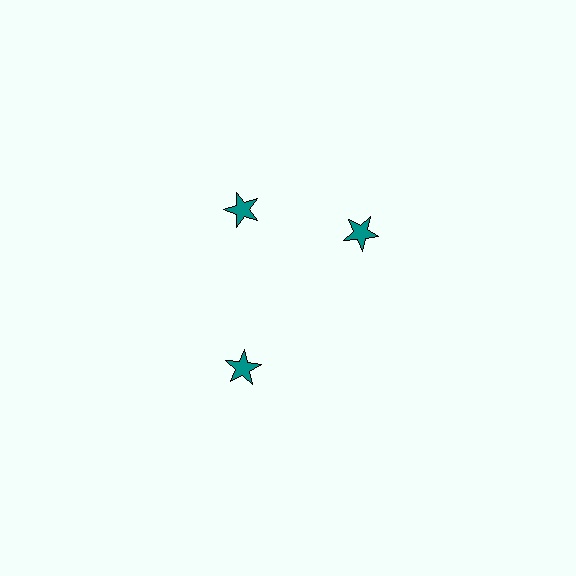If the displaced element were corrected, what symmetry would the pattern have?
It would have 3-fold rotational symmetry — the pattern would map onto itself every 120 degrees.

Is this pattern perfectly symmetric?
No. The 3 teal stars are arranged in a ring, but one element near the 3 o'clock position is rotated out of alignment along the ring, breaking the 3-fold rotational symmetry.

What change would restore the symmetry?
The symmetry would be restored by rotating it back into even spacing with its neighbors so that all 3 stars sit at equal angles and equal distance from the center.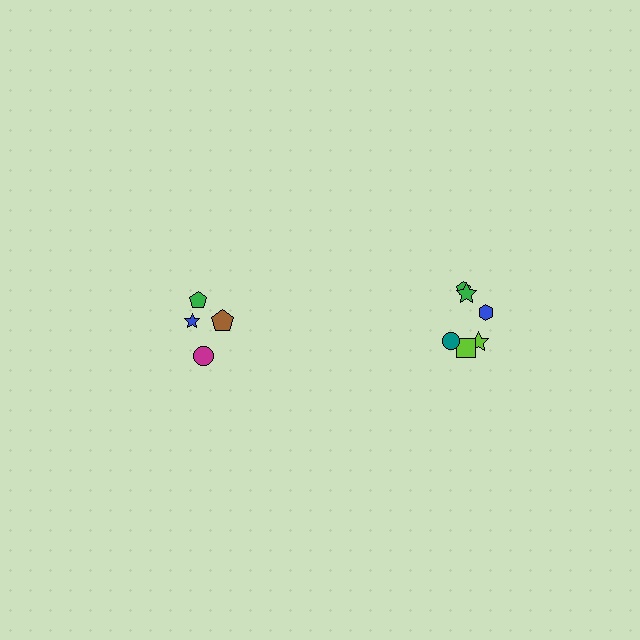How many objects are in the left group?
There are 4 objects.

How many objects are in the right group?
There are 6 objects.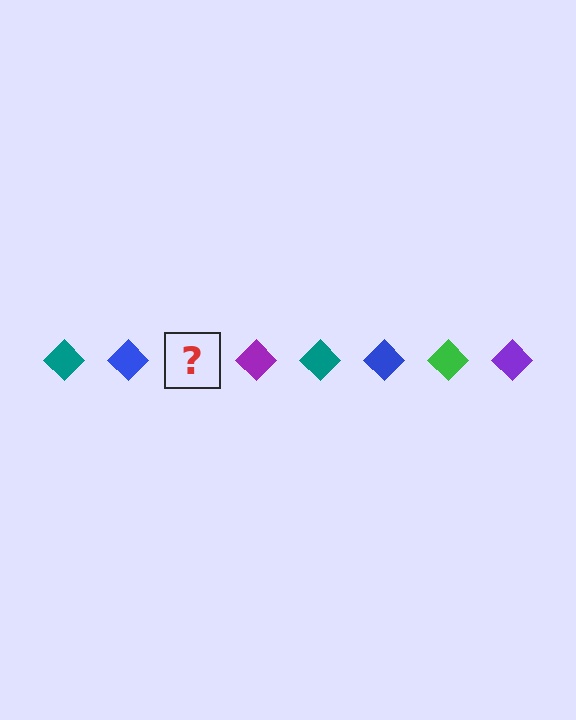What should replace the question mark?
The question mark should be replaced with a green diamond.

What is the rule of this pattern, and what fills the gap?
The rule is that the pattern cycles through teal, blue, green, purple diamonds. The gap should be filled with a green diamond.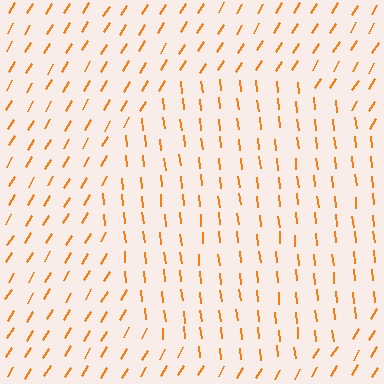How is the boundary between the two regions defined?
The boundary is defined purely by a change in line orientation (approximately 37 degrees difference). All lines are the same color and thickness.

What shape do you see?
I see a circle.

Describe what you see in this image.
The image is filled with small orange line segments. A circle region in the image has lines oriented differently from the surrounding lines, creating a visible texture boundary.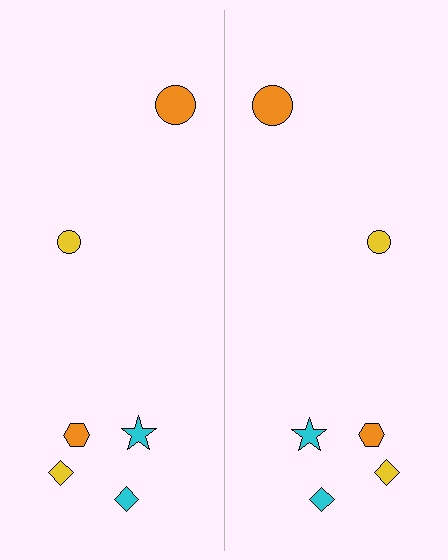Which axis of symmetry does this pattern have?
The pattern has a vertical axis of symmetry running through the center of the image.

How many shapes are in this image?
There are 12 shapes in this image.